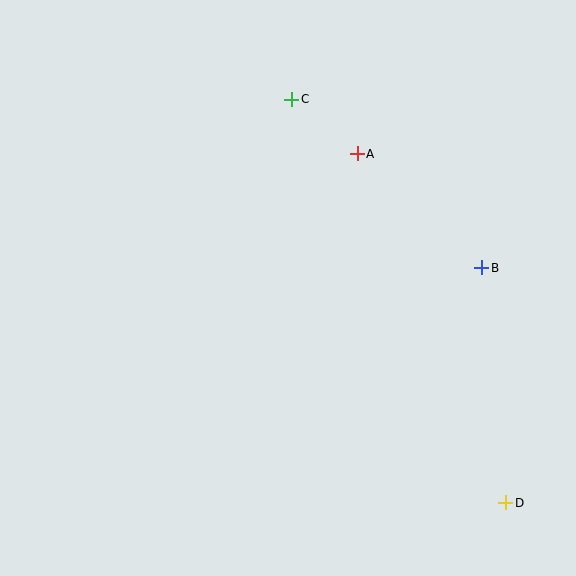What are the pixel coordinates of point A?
Point A is at (357, 154).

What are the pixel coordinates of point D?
Point D is at (506, 503).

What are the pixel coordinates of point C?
Point C is at (292, 99).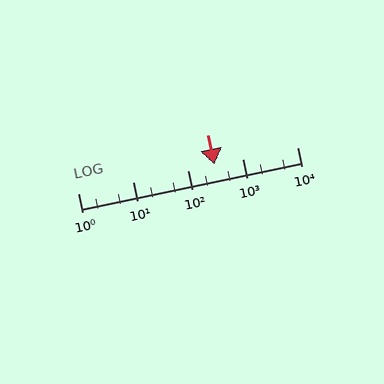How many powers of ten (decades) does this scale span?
The scale spans 4 decades, from 1 to 10000.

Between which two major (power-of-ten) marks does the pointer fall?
The pointer is between 100 and 1000.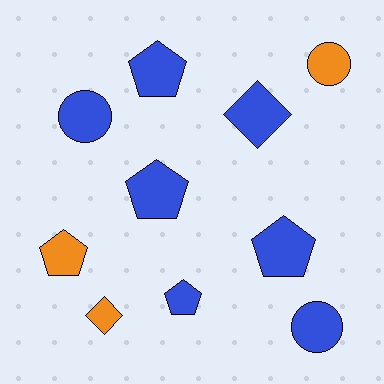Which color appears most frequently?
Blue, with 7 objects.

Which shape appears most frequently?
Pentagon, with 5 objects.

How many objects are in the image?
There are 10 objects.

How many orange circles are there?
There is 1 orange circle.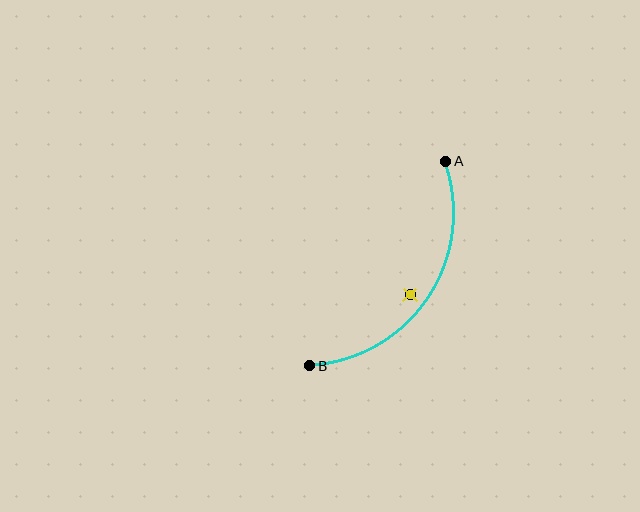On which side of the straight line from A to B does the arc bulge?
The arc bulges to the right of the straight line connecting A and B.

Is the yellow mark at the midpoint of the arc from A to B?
No — the yellow mark does not lie on the arc at all. It sits slightly inside the curve.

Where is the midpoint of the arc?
The arc midpoint is the point on the curve farthest from the straight line joining A and B. It sits to the right of that line.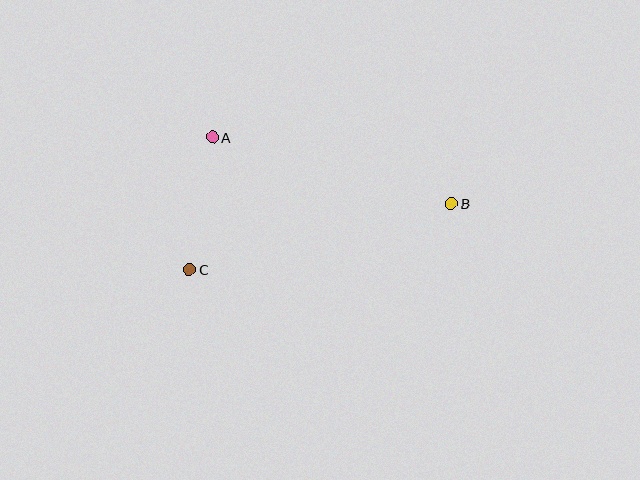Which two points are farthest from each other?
Points B and C are farthest from each other.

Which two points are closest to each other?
Points A and C are closest to each other.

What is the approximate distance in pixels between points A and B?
The distance between A and B is approximately 248 pixels.